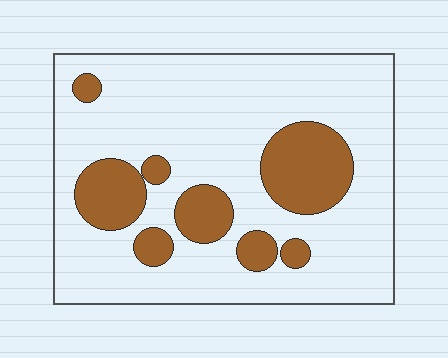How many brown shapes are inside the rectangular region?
8.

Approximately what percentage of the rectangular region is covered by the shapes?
Approximately 20%.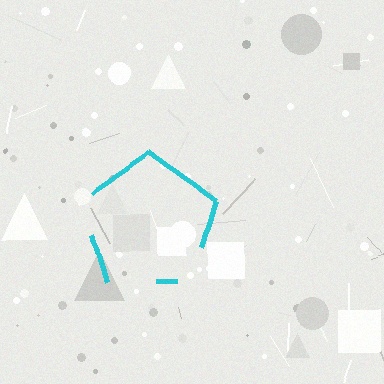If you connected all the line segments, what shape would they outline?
They would outline a pentagon.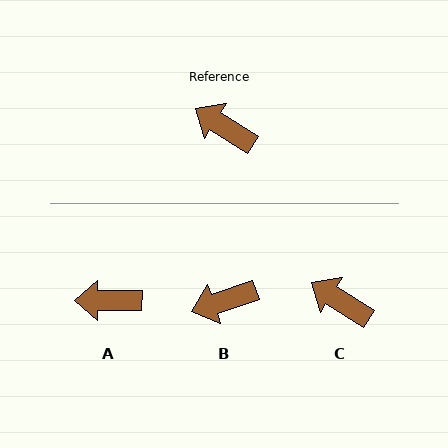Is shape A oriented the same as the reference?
No, it is off by about 33 degrees.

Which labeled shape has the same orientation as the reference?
C.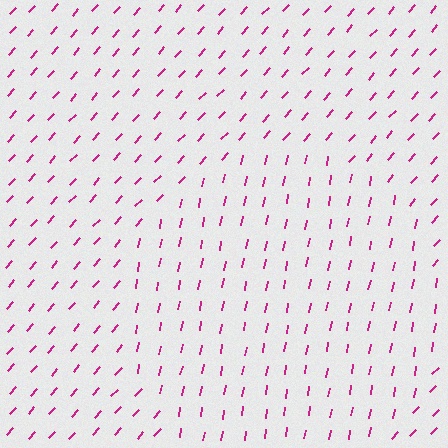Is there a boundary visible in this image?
Yes, there is a texture boundary formed by a change in line orientation.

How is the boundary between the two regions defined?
The boundary is defined purely by a change in line orientation (approximately 31 degrees difference). All lines are the same color and thickness.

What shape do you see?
I see a circle.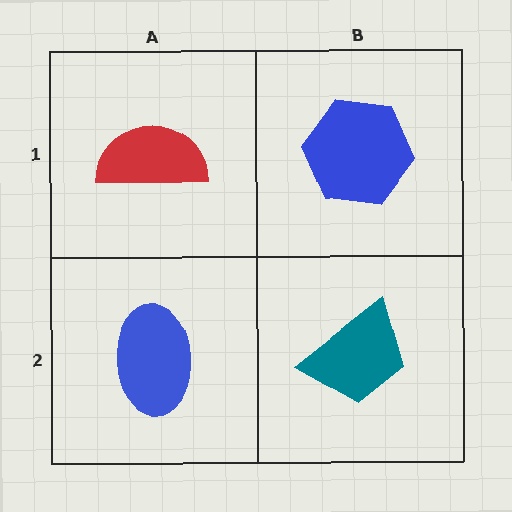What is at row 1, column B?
A blue hexagon.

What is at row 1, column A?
A red semicircle.